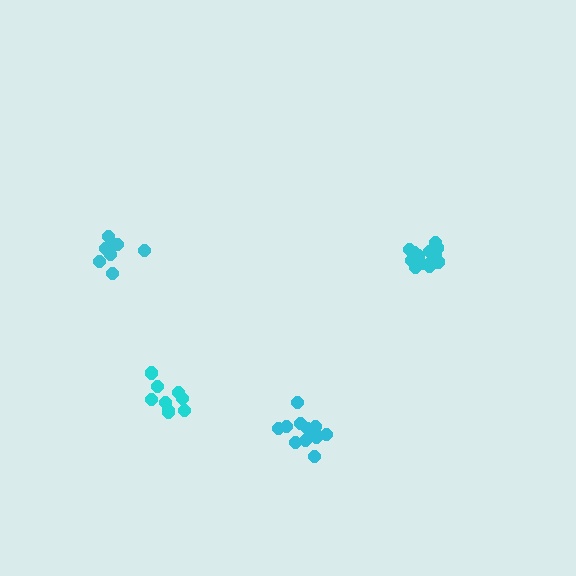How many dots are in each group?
Group 1: 9 dots, Group 2: 12 dots, Group 3: 13 dots, Group 4: 8 dots (42 total).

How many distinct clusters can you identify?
There are 4 distinct clusters.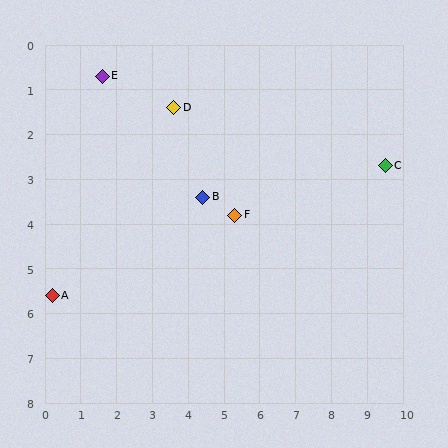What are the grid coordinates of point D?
Point D is at approximately (3.6, 1.4).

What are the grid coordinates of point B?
Point B is at approximately (4.4, 3.4).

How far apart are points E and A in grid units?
Points E and A are about 5.1 grid units apart.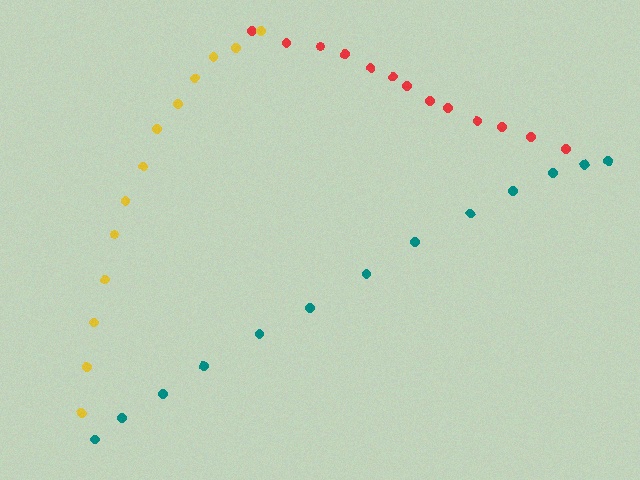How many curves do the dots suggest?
There are 3 distinct paths.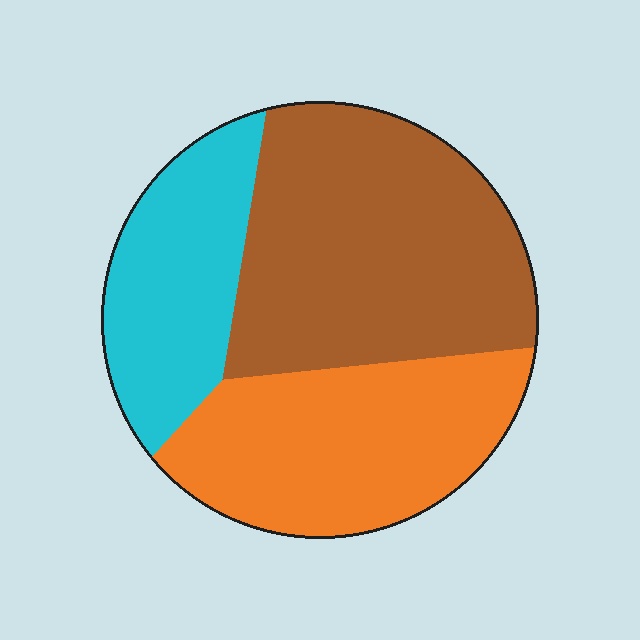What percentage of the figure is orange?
Orange covers 33% of the figure.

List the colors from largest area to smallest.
From largest to smallest: brown, orange, cyan.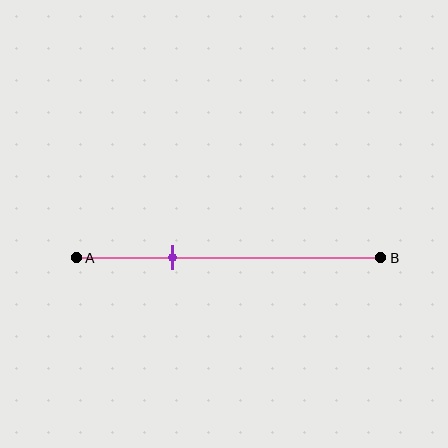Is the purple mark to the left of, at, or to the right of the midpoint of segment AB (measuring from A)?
The purple mark is to the left of the midpoint of segment AB.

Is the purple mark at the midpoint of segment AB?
No, the mark is at about 30% from A, not at the 50% midpoint.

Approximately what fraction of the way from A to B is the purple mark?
The purple mark is approximately 30% of the way from A to B.